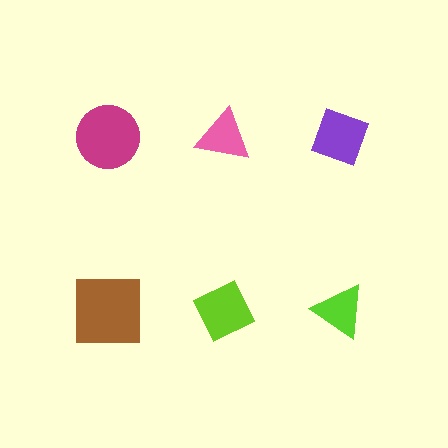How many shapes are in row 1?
3 shapes.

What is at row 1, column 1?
A magenta circle.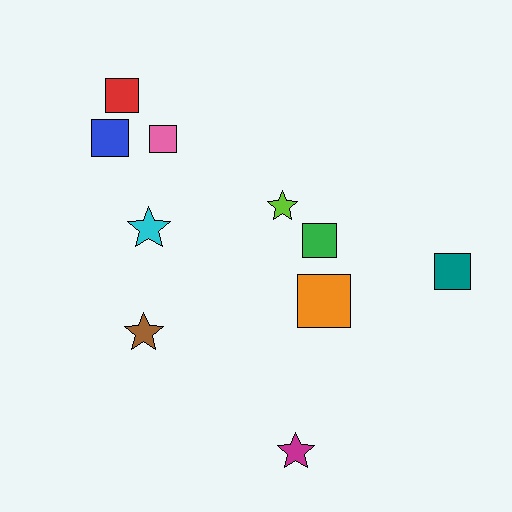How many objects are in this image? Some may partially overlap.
There are 10 objects.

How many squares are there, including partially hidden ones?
There are 6 squares.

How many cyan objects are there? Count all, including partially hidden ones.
There is 1 cyan object.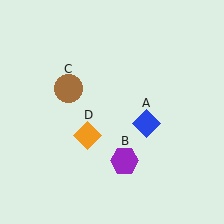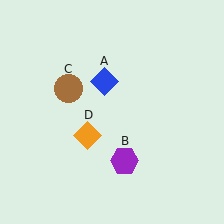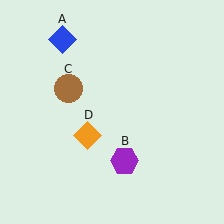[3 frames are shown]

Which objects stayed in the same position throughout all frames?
Purple hexagon (object B) and brown circle (object C) and orange diamond (object D) remained stationary.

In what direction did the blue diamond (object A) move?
The blue diamond (object A) moved up and to the left.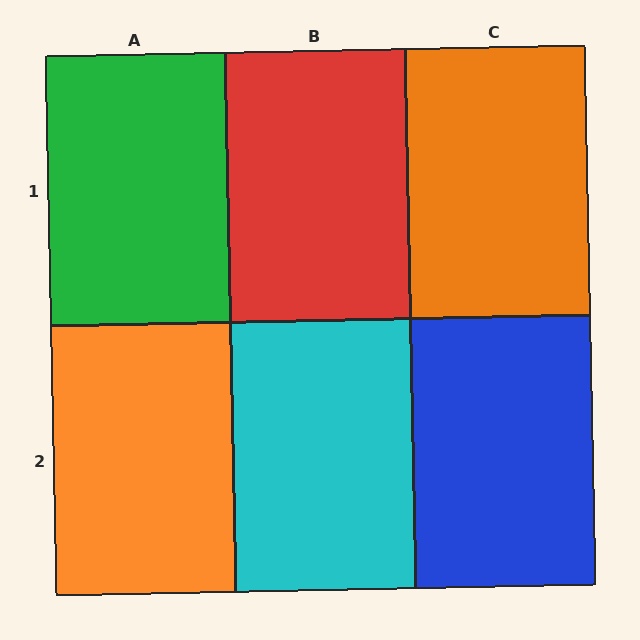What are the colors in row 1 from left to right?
Green, red, orange.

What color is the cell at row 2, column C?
Blue.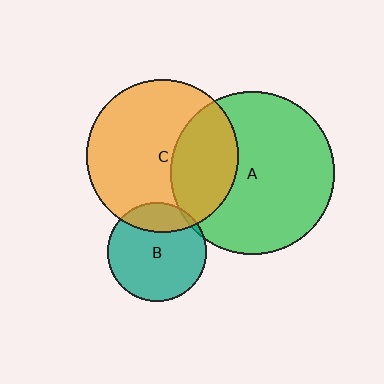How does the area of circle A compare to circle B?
Approximately 2.7 times.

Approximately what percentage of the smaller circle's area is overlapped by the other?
Approximately 5%.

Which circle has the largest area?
Circle A (green).